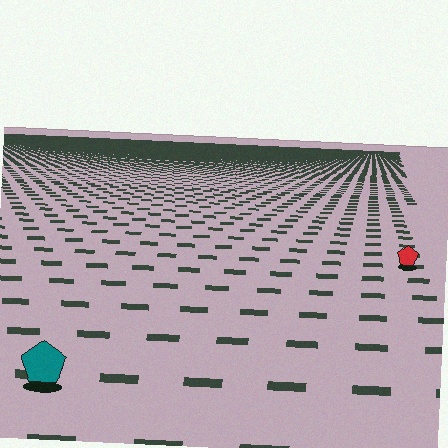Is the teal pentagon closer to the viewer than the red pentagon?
Yes. The teal pentagon is closer — you can tell from the texture gradient: the ground texture is coarser near it.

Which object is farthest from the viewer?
The red pentagon is farthest from the viewer. It appears smaller and the ground texture around it is denser.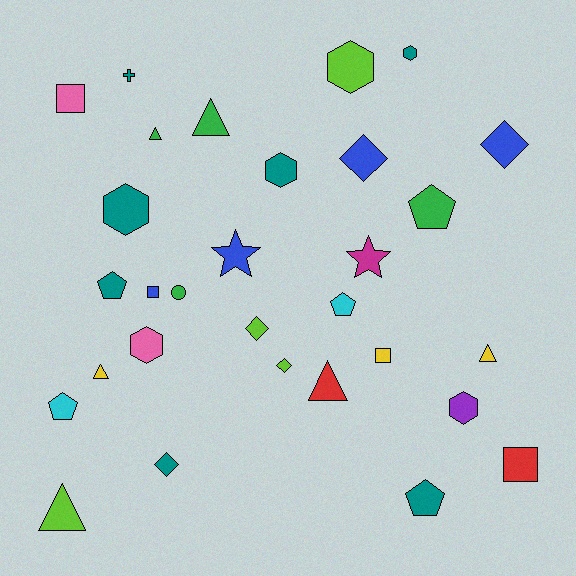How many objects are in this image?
There are 30 objects.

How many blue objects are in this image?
There are 4 blue objects.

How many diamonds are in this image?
There are 5 diamonds.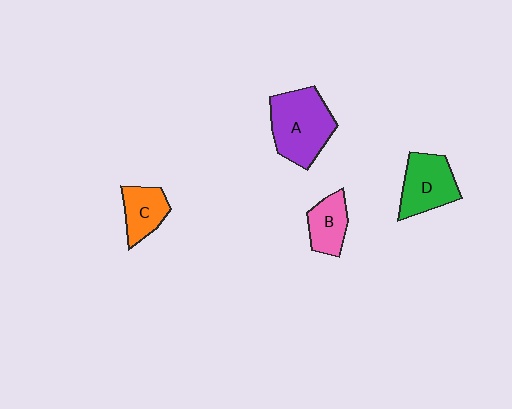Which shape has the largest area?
Shape A (purple).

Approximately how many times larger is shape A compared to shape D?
Approximately 1.3 times.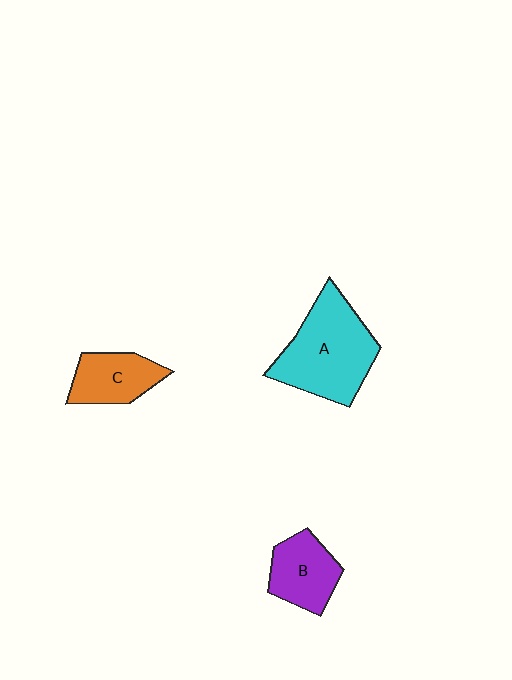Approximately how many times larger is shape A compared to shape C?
Approximately 1.9 times.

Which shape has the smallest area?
Shape C (orange).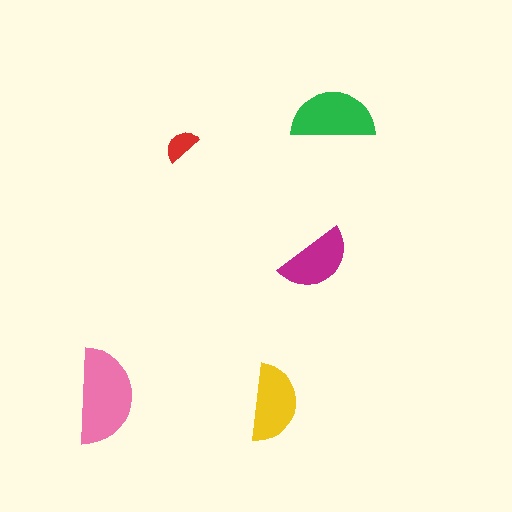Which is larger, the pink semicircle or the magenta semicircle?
The pink one.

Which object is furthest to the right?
The green semicircle is rightmost.